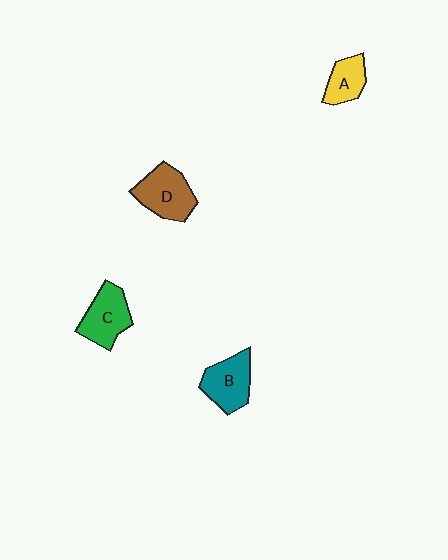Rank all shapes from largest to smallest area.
From largest to smallest: D (brown), B (teal), C (green), A (yellow).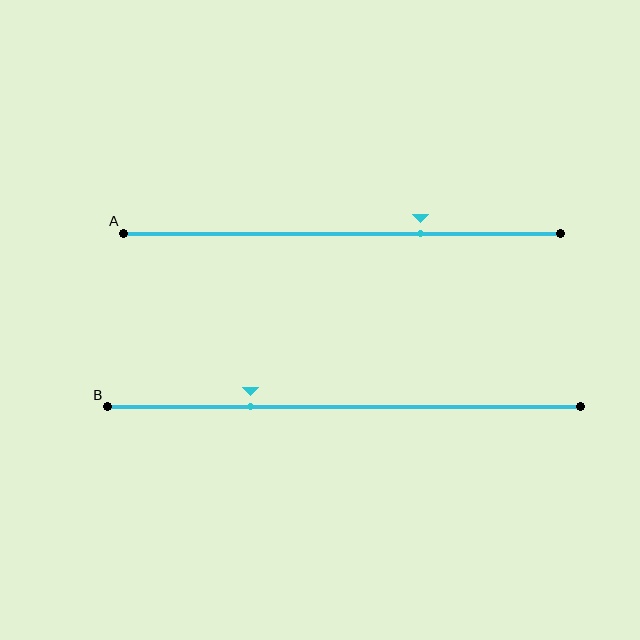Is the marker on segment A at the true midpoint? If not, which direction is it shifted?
No, the marker on segment A is shifted to the right by about 18% of the segment length.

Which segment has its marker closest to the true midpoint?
Segment A has its marker closest to the true midpoint.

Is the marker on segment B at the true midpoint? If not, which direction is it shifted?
No, the marker on segment B is shifted to the left by about 20% of the segment length.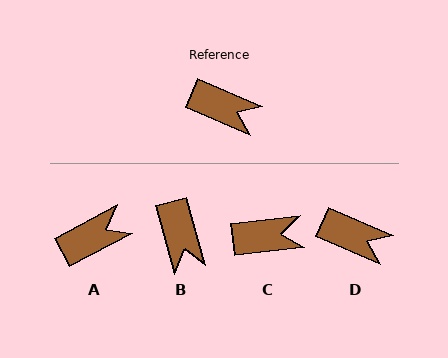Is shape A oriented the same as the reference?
No, it is off by about 51 degrees.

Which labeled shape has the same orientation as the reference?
D.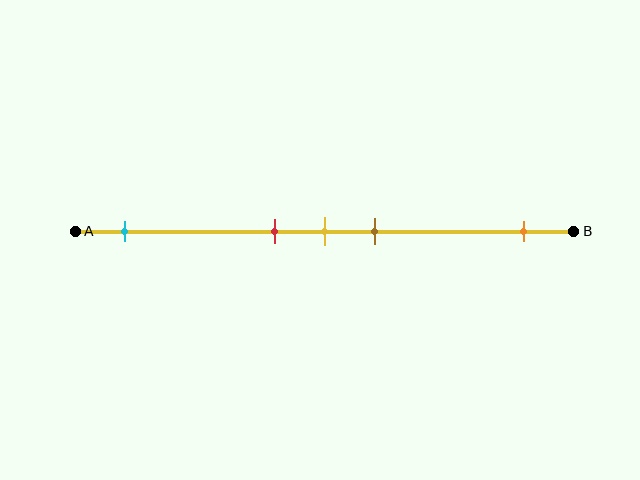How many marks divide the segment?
There are 5 marks dividing the segment.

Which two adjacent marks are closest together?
The red and yellow marks are the closest adjacent pair.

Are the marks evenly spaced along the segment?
No, the marks are not evenly spaced.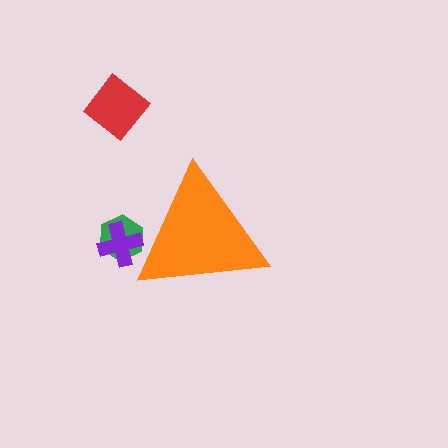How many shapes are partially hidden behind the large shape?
2 shapes are partially hidden.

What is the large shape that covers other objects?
An orange triangle.